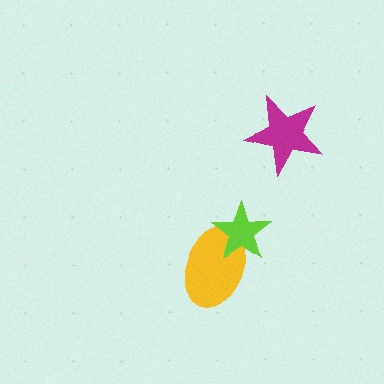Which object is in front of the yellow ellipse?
The lime star is in front of the yellow ellipse.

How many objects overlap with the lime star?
1 object overlaps with the lime star.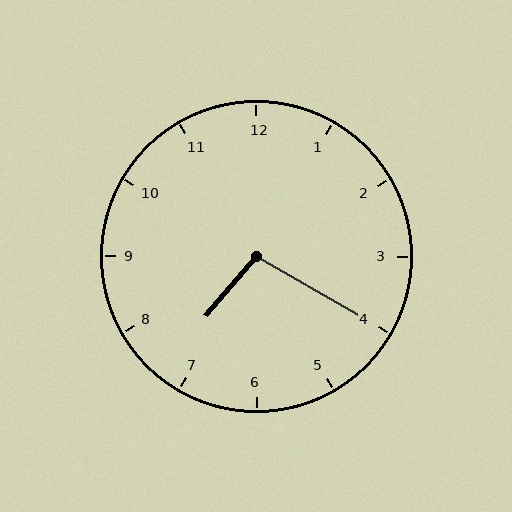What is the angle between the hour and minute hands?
Approximately 100 degrees.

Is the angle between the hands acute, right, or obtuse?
It is obtuse.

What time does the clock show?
7:20.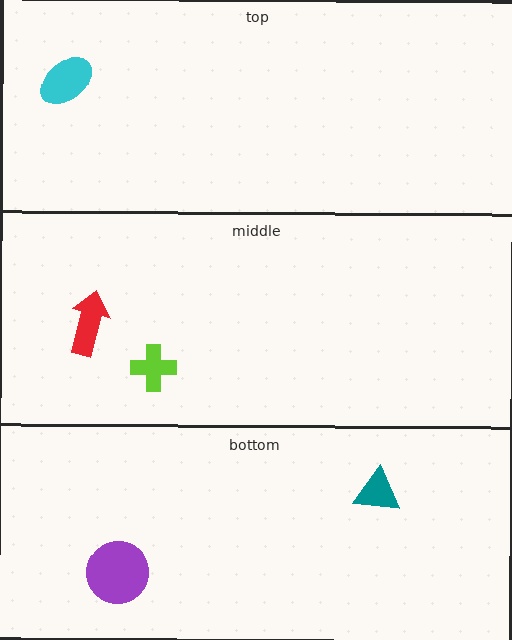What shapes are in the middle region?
The lime cross, the red arrow.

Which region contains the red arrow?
The middle region.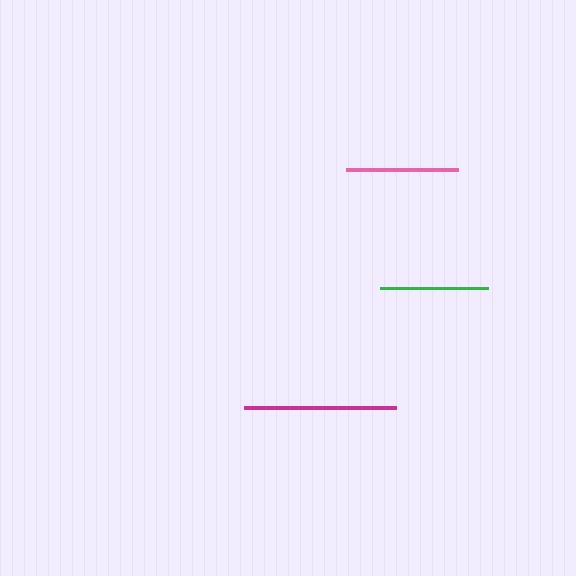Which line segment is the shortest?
The green line is the shortest at approximately 109 pixels.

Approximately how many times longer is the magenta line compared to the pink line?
The magenta line is approximately 1.4 times the length of the pink line.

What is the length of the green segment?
The green segment is approximately 109 pixels long.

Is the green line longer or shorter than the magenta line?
The magenta line is longer than the green line.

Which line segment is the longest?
The magenta line is the longest at approximately 152 pixels.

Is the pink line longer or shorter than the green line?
The pink line is longer than the green line.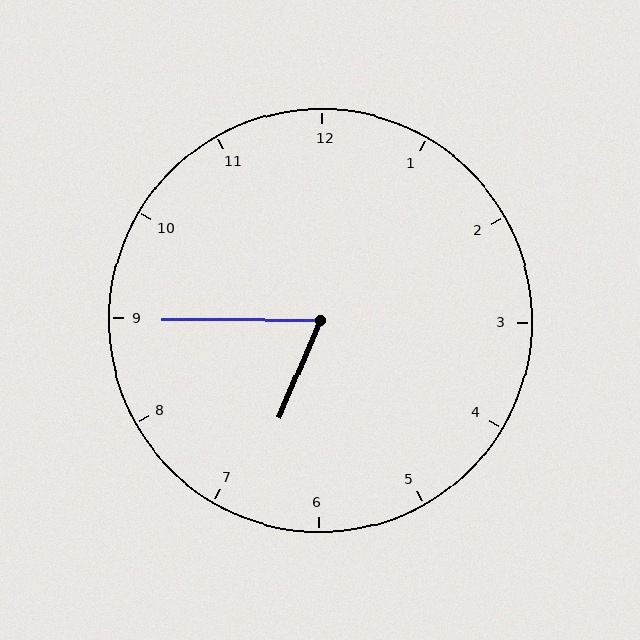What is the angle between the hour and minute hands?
Approximately 68 degrees.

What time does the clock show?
6:45.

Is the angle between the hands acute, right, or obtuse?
It is acute.